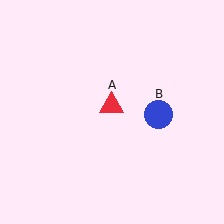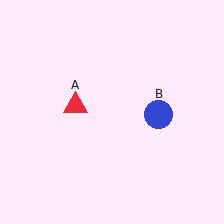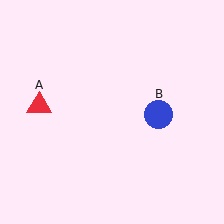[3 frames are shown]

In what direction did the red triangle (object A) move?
The red triangle (object A) moved left.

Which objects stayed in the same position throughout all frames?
Blue circle (object B) remained stationary.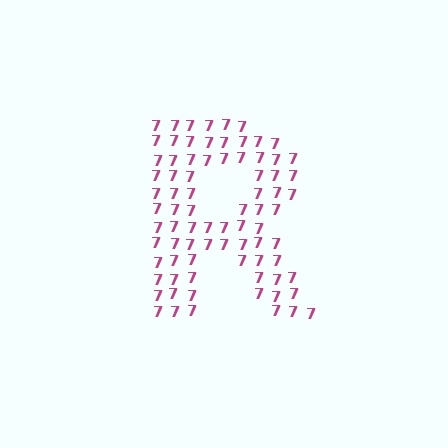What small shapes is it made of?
It is made of small digit 7's.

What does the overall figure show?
The overall figure shows the letter R.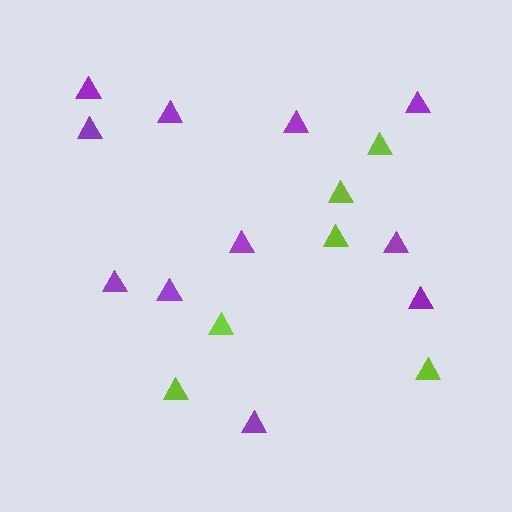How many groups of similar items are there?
There are 2 groups: one group of purple triangles (11) and one group of lime triangles (6).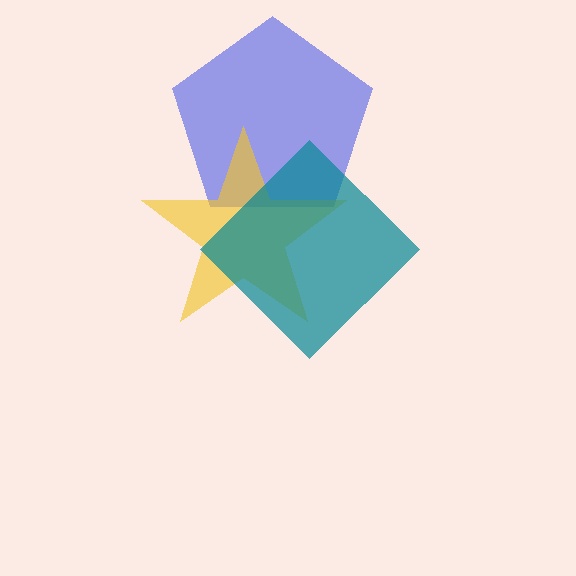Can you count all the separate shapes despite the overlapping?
Yes, there are 3 separate shapes.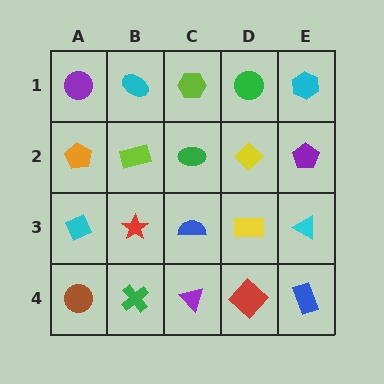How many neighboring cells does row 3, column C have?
4.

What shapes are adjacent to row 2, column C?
A lime hexagon (row 1, column C), a blue semicircle (row 3, column C), a lime rectangle (row 2, column B), a yellow diamond (row 2, column D).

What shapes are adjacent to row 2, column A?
A purple circle (row 1, column A), a cyan diamond (row 3, column A), a lime rectangle (row 2, column B).